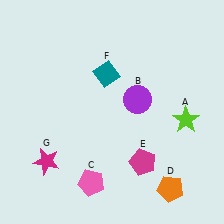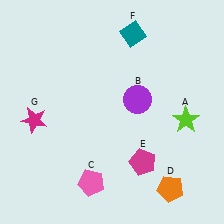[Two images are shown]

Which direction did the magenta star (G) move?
The magenta star (G) moved up.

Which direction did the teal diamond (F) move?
The teal diamond (F) moved up.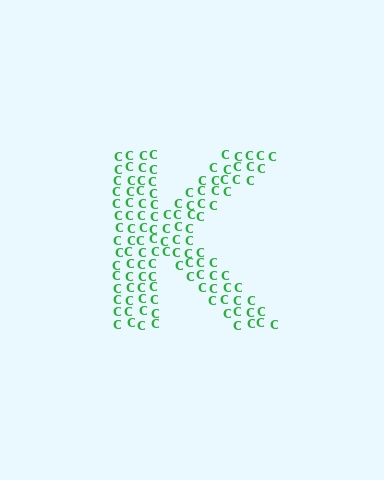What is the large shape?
The large shape is the letter K.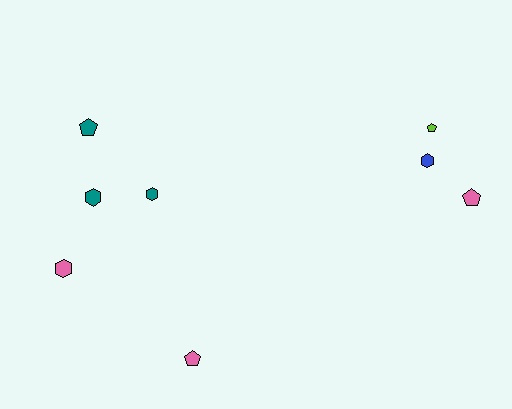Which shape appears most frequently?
Pentagon, with 4 objects.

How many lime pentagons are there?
There is 1 lime pentagon.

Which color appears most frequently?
Pink, with 3 objects.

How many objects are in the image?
There are 8 objects.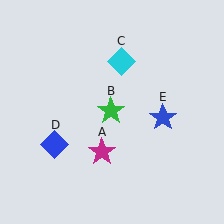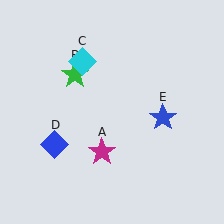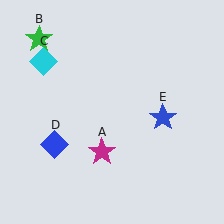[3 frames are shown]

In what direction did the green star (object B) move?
The green star (object B) moved up and to the left.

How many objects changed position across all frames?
2 objects changed position: green star (object B), cyan diamond (object C).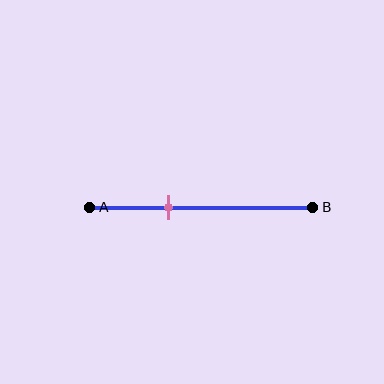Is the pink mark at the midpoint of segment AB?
No, the mark is at about 35% from A, not at the 50% midpoint.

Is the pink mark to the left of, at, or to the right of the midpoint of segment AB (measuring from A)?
The pink mark is to the left of the midpoint of segment AB.